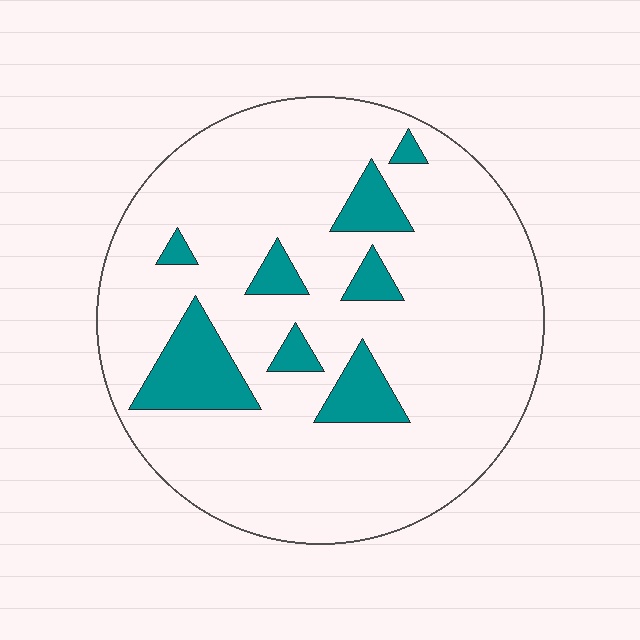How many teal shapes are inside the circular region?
8.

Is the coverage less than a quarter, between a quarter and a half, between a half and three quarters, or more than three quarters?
Less than a quarter.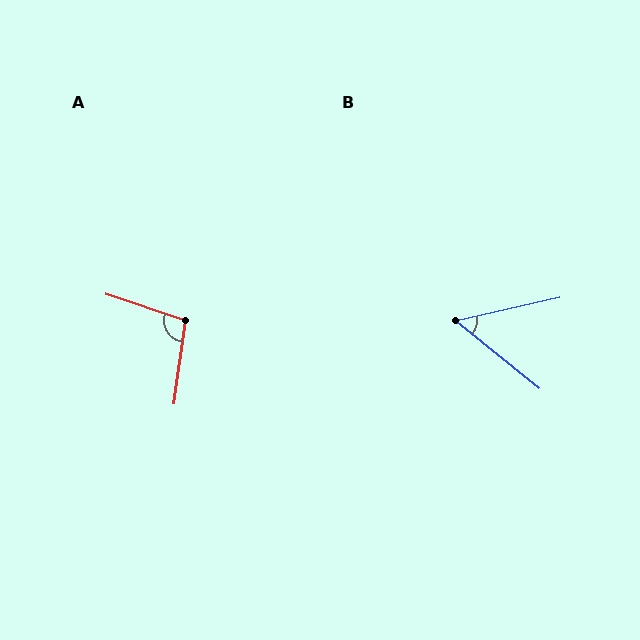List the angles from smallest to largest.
B (52°), A (101°).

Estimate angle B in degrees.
Approximately 52 degrees.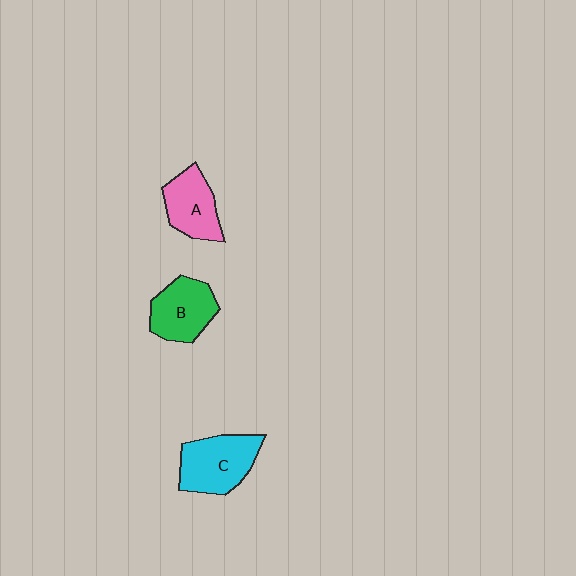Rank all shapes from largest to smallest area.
From largest to smallest: C (cyan), B (green), A (pink).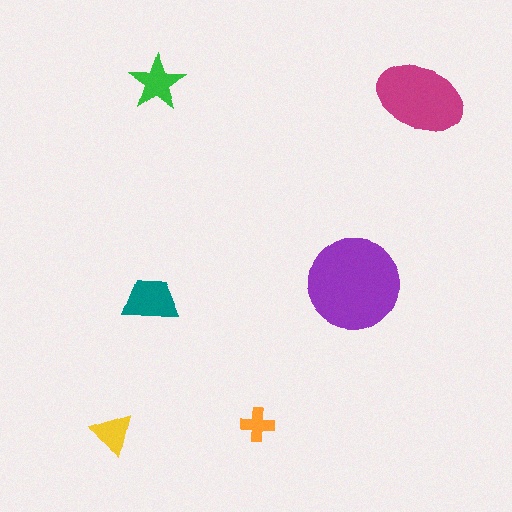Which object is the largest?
The purple circle.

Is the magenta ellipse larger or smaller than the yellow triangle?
Larger.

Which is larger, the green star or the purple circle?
The purple circle.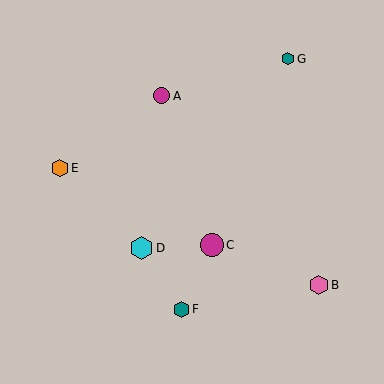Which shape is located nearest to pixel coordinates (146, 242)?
The cyan hexagon (labeled D) at (141, 248) is nearest to that location.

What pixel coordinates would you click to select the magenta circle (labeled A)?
Click at (161, 96) to select the magenta circle A.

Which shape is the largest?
The cyan hexagon (labeled D) is the largest.